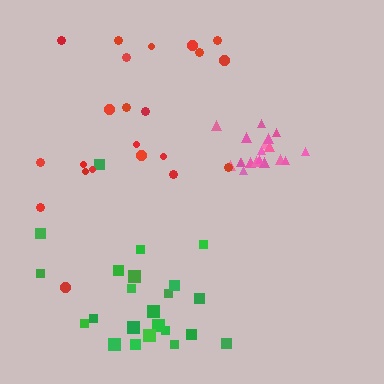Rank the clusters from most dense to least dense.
pink, green, red.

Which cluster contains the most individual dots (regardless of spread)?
Green (23).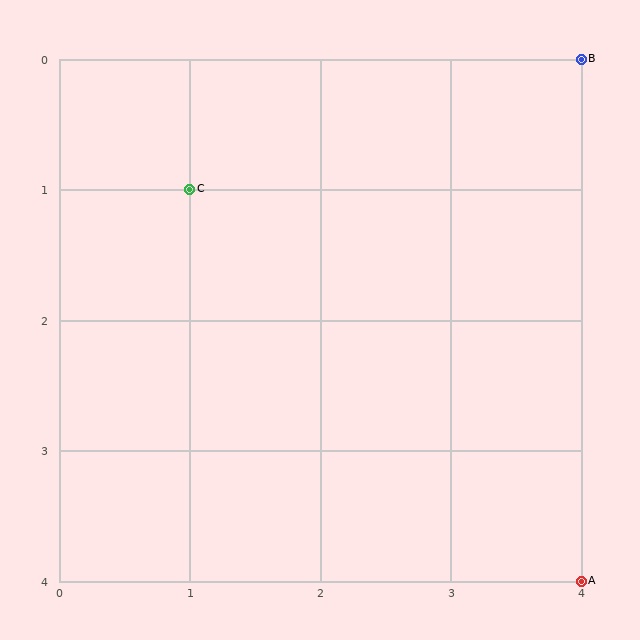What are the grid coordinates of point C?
Point C is at grid coordinates (1, 1).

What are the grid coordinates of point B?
Point B is at grid coordinates (4, 0).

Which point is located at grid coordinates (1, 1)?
Point C is at (1, 1).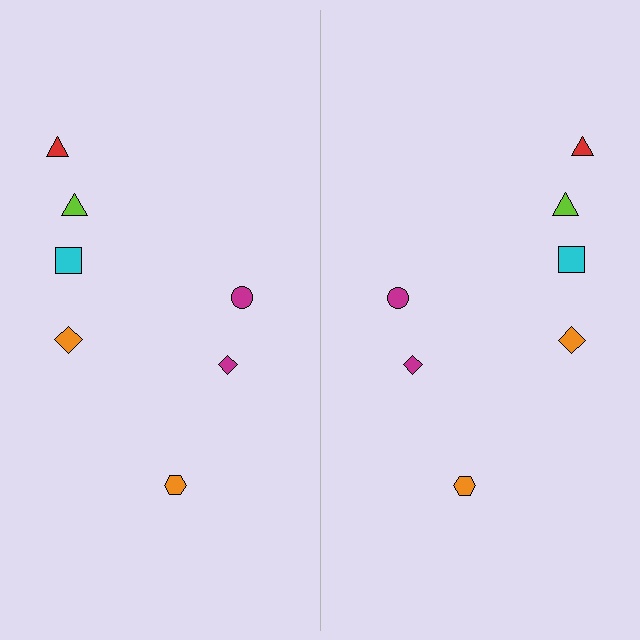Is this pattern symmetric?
Yes, this pattern has bilateral (reflection) symmetry.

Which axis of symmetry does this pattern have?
The pattern has a vertical axis of symmetry running through the center of the image.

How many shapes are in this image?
There are 14 shapes in this image.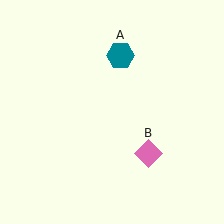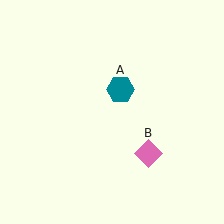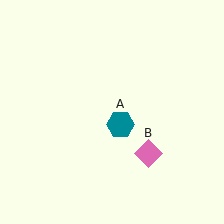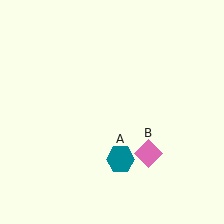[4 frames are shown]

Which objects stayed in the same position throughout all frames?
Pink diamond (object B) remained stationary.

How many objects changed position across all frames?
1 object changed position: teal hexagon (object A).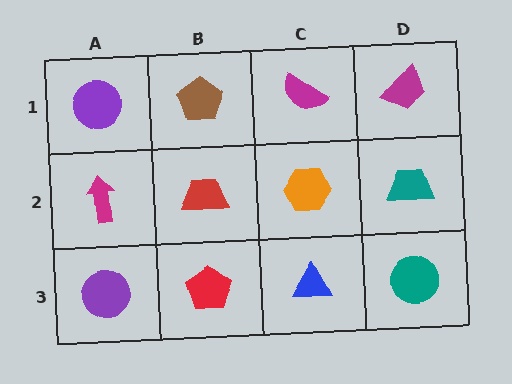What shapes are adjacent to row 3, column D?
A teal trapezoid (row 2, column D), a blue triangle (row 3, column C).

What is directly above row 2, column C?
A magenta semicircle.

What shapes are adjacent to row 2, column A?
A purple circle (row 1, column A), a purple circle (row 3, column A), a red trapezoid (row 2, column B).